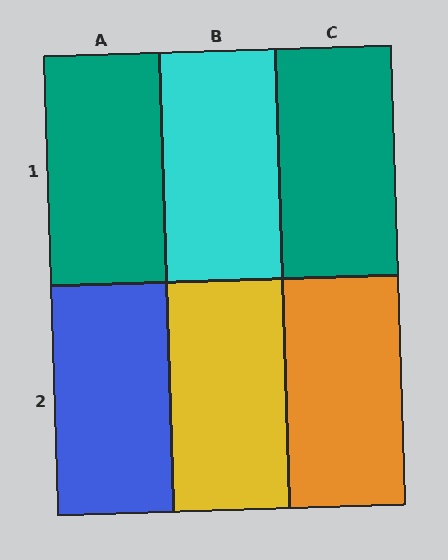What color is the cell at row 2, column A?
Blue.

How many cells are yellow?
1 cell is yellow.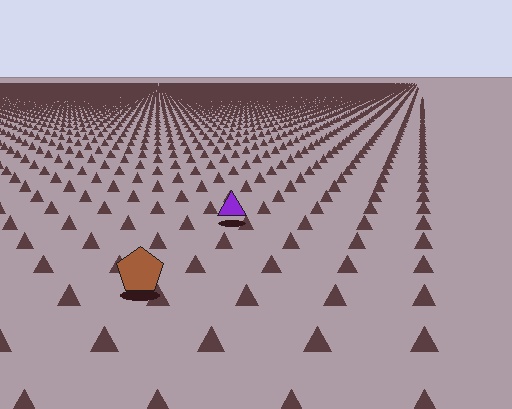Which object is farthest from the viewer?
The purple triangle is farthest from the viewer. It appears smaller and the ground texture around it is denser.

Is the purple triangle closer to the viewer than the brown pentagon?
No. The brown pentagon is closer — you can tell from the texture gradient: the ground texture is coarser near it.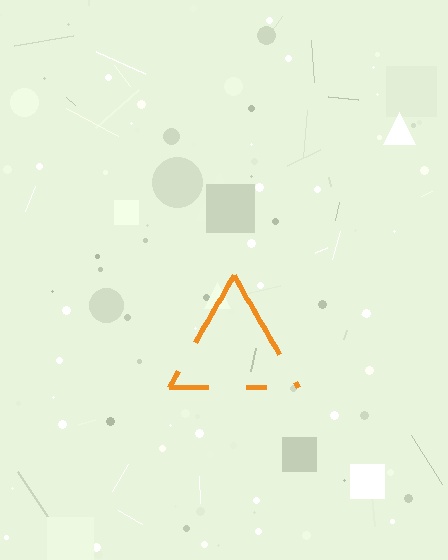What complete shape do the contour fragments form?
The contour fragments form a triangle.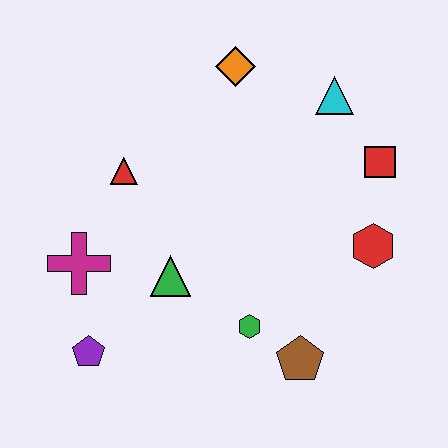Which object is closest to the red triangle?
The magenta cross is closest to the red triangle.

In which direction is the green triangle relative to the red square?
The green triangle is to the left of the red square.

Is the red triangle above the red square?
No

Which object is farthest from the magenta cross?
The red square is farthest from the magenta cross.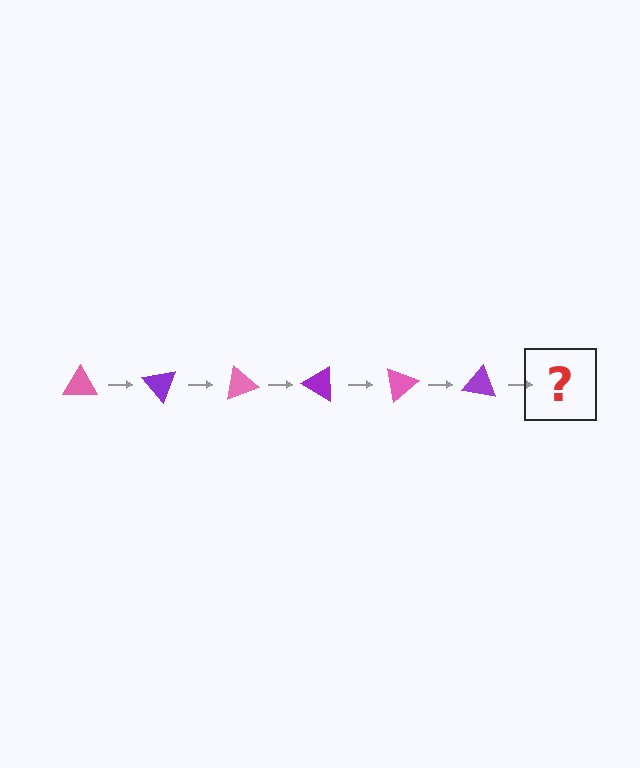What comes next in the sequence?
The next element should be a pink triangle, rotated 300 degrees from the start.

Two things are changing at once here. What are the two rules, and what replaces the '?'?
The two rules are that it rotates 50 degrees each step and the color cycles through pink and purple. The '?' should be a pink triangle, rotated 300 degrees from the start.